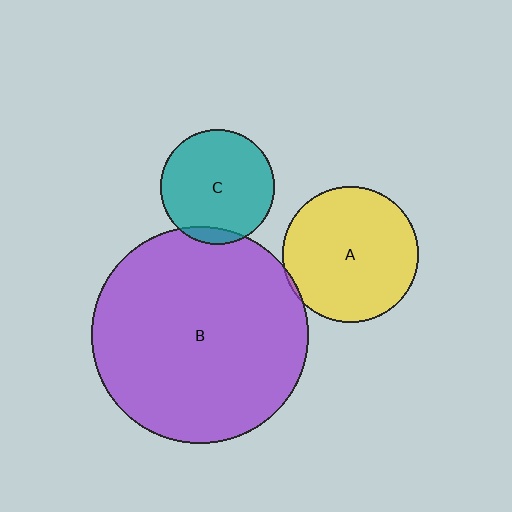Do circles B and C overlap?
Yes.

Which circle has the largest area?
Circle B (purple).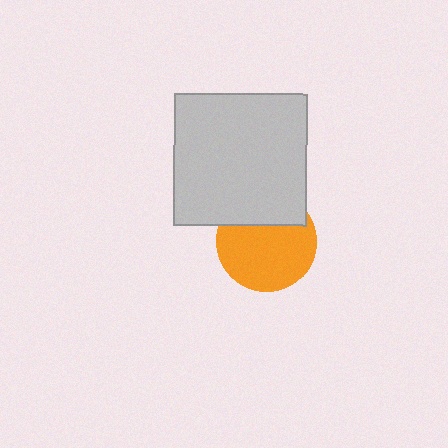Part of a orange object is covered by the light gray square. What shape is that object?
It is a circle.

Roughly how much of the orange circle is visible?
Most of it is visible (roughly 70%).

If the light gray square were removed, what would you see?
You would see the complete orange circle.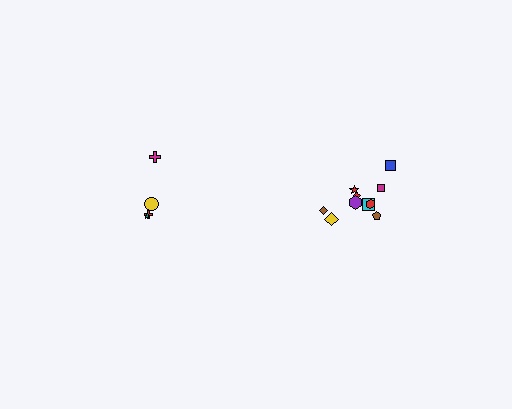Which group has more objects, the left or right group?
The right group.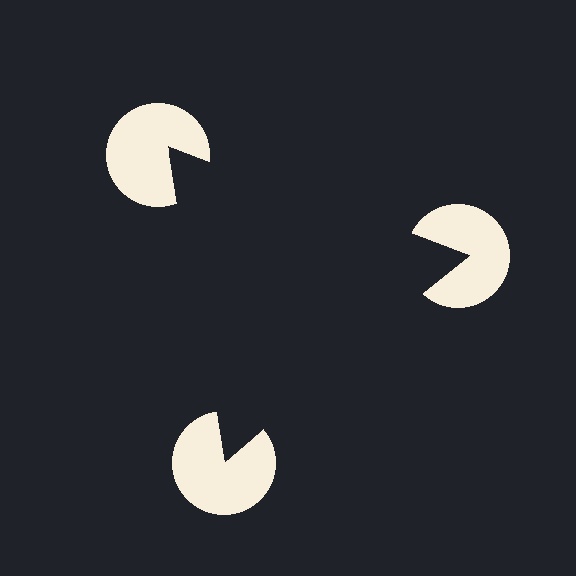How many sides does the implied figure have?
3 sides.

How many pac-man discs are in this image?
There are 3 — one at each vertex of the illusory triangle.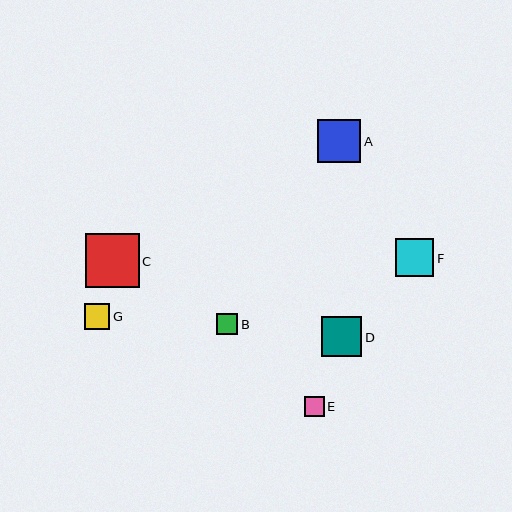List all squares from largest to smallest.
From largest to smallest: C, A, D, F, G, B, E.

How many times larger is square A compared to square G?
Square A is approximately 1.7 times the size of square G.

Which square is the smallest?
Square E is the smallest with a size of approximately 19 pixels.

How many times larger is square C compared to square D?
Square C is approximately 1.3 times the size of square D.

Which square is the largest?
Square C is the largest with a size of approximately 54 pixels.